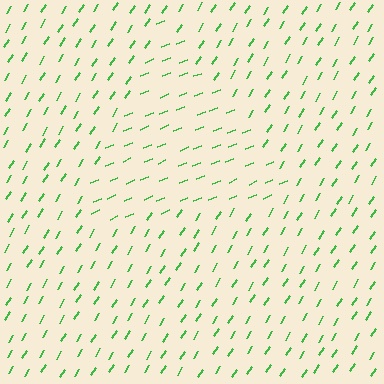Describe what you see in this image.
The image is filled with small green line segments. A triangle region in the image has lines oriented differently from the surrounding lines, creating a visible texture boundary.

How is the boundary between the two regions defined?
The boundary is defined purely by a change in line orientation (approximately 36 degrees difference). All lines are the same color and thickness.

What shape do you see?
I see a triangle.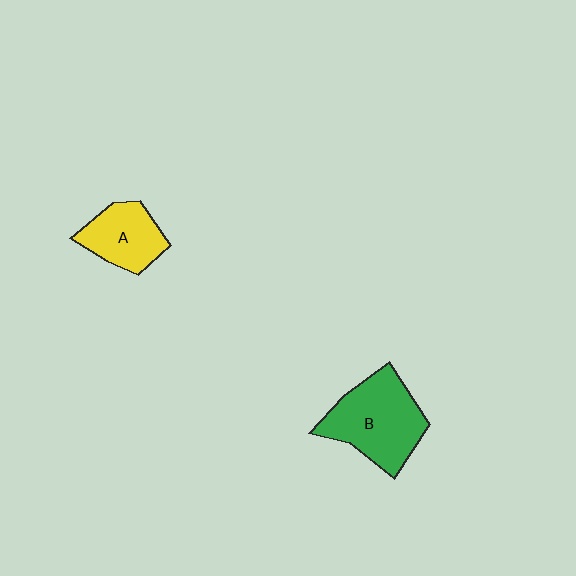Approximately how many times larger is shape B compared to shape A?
Approximately 1.6 times.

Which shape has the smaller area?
Shape A (yellow).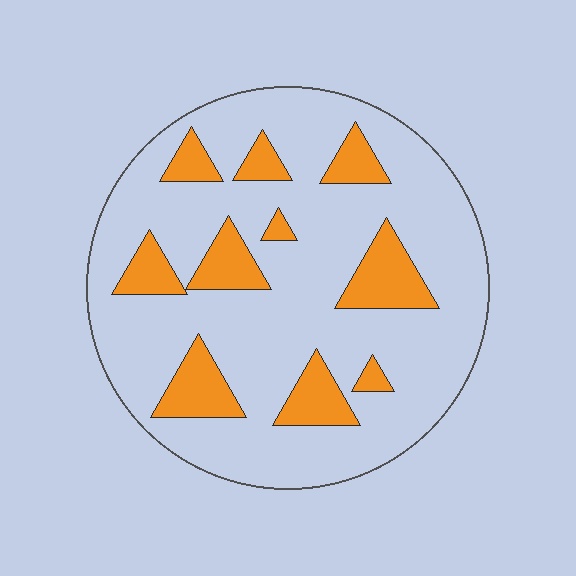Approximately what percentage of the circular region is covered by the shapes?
Approximately 20%.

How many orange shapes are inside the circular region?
10.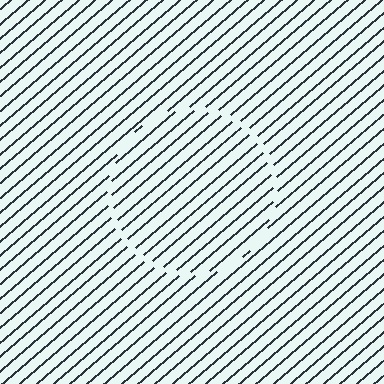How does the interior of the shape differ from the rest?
The interior of the shape contains the same grating, shifted by half a period — the contour is defined by the phase discontinuity where line-ends from the inner and outer gratings abut.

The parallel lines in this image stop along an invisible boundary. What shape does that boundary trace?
An illusory circle. The interior of the shape contains the same grating, shifted by half a period — the contour is defined by the phase discontinuity where line-ends from the inner and outer gratings abut.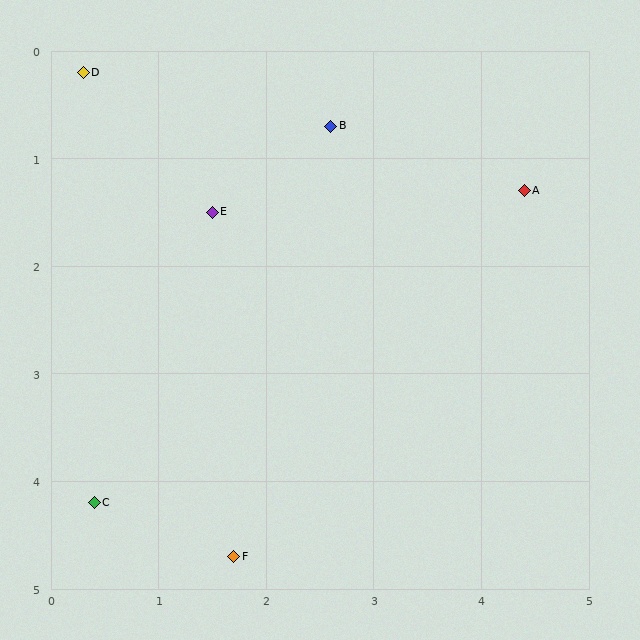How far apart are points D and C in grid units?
Points D and C are about 4.0 grid units apart.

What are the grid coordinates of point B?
Point B is at approximately (2.6, 0.7).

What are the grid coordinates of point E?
Point E is at approximately (1.5, 1.5).